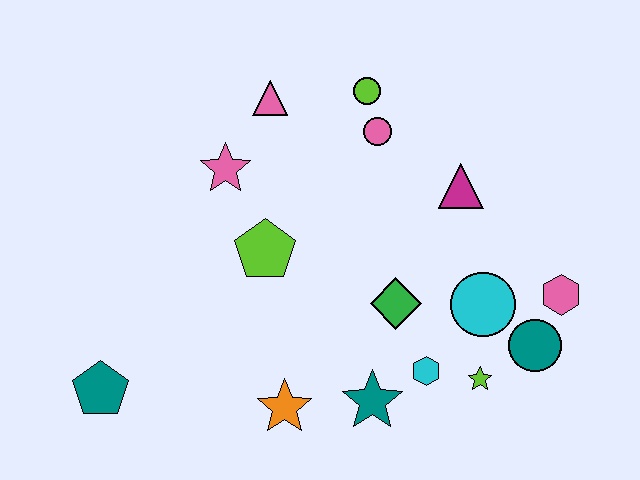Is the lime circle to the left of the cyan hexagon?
Yes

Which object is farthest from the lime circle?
The teal pentagon is farthest from the lime circle.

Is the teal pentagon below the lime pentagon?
Yes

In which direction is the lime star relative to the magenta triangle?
The lime star is below the magenta triangle.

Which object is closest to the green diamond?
The cyan hexagon is closest to the green diamond.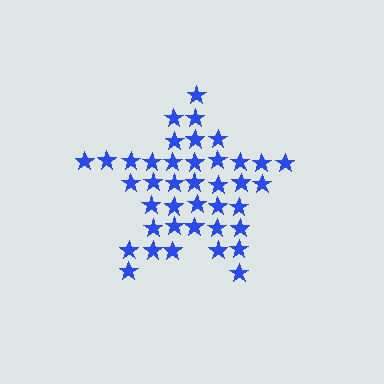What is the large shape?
The large shape is a star.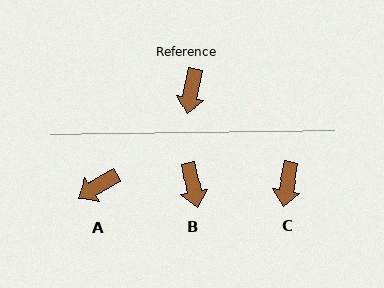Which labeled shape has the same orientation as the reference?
C.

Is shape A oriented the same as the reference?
No, it is off by about 49 degrees.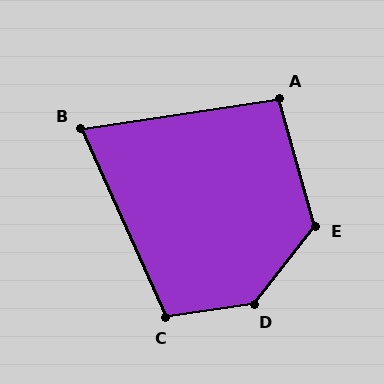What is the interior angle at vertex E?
Approximately 126 degrees (obtuse).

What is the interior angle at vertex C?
Approximately 106 degrees (obtuse).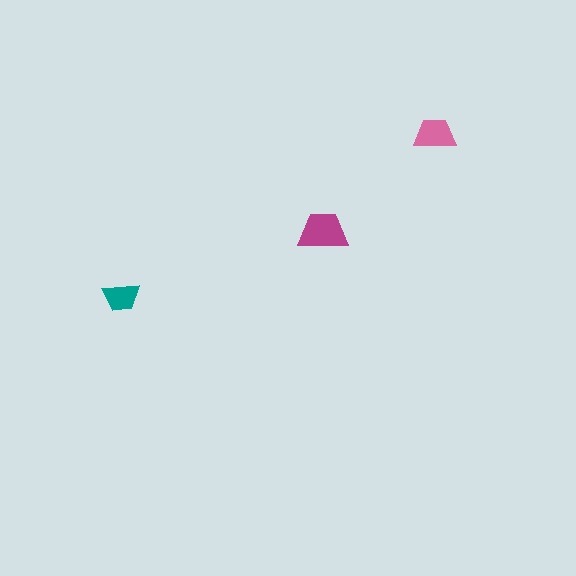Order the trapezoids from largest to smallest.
the magenta one, the pink one, the teal one.